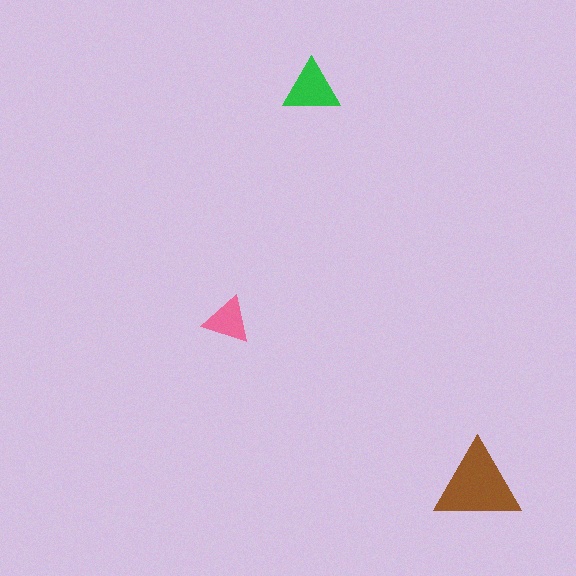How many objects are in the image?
There are 3 objects in the image.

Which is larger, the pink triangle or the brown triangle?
The brown one.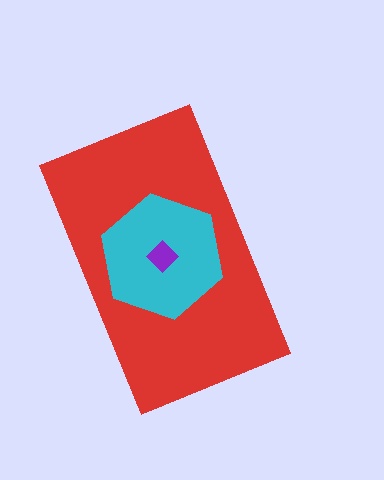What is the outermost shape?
The red rectangle.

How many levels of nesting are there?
3.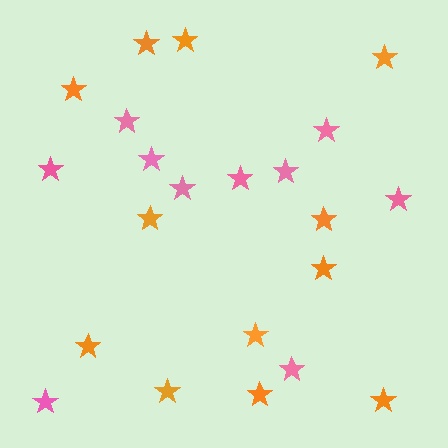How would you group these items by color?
There are 2 groups: one group of orange stars (12) and one group of pink stars (10).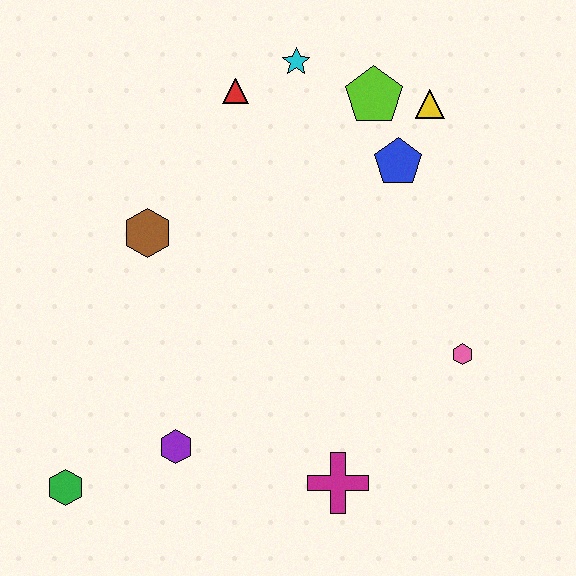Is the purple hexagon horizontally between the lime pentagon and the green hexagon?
Yes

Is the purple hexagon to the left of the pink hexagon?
Yes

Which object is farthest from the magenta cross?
The cyan star is farthest from the magenta cross.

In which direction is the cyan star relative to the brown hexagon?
The cyan star is above the brown hexagon.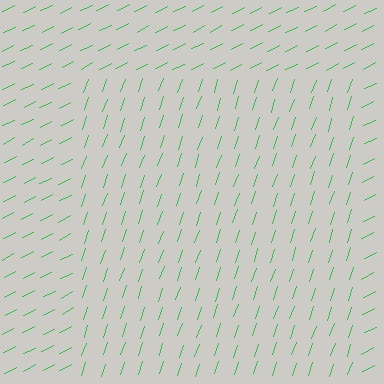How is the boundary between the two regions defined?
The boundary is defined purely by a change in line orientation (approximately 45 degrees difference). All lines are the same color and thickness.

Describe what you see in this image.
The image is filled with small green line segments. A rectangle region in the image has lines oriented differently from the surrounding lines, creating a visible texture boundary.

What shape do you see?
I see a rectangle.